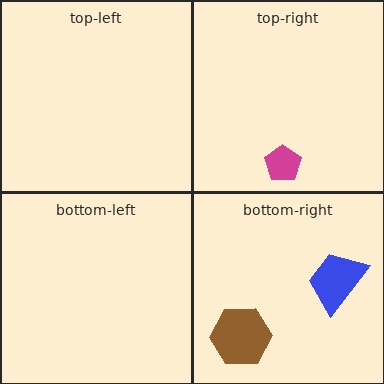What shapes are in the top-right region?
The magenta pentagon.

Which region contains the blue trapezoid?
The bottom-right region.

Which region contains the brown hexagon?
The bottom-right region.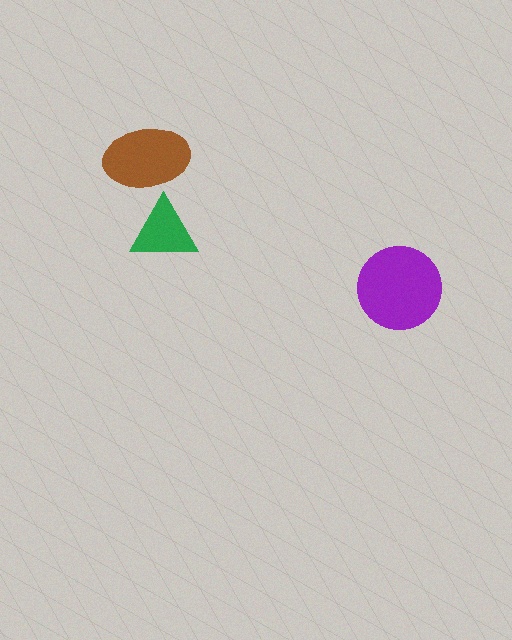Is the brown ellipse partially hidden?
Yes, it is partially covered by another shape.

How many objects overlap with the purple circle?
0 objects overlap with the purple circle.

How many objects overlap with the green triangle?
1 object overlaps with the green triangle.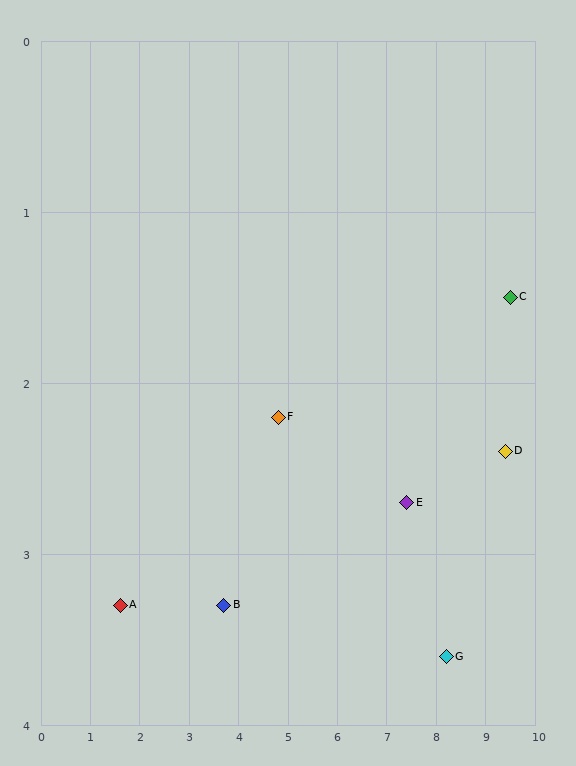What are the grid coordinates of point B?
Point B is at approximately (3.7, 3.3).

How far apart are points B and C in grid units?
Points B and C are about 6.1 grid units apart.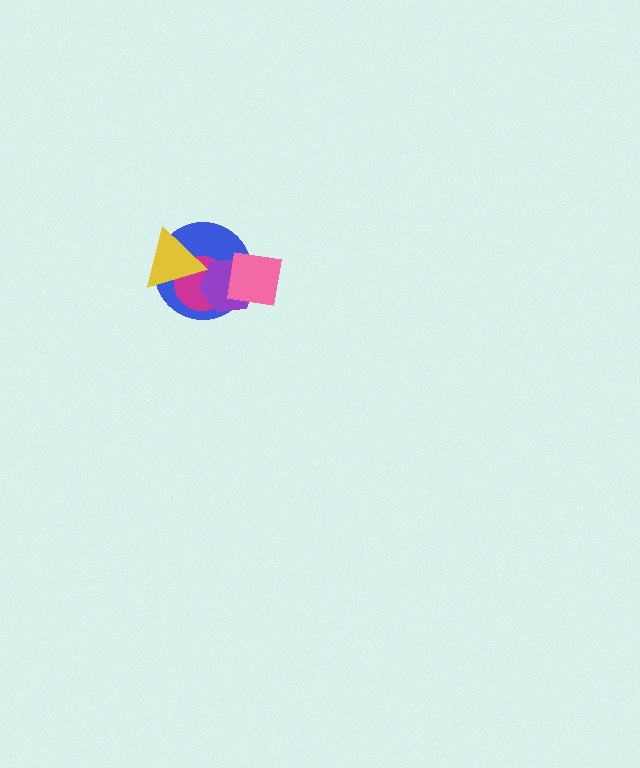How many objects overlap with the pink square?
3 objects overlap with the pink square.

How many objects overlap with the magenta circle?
4 objects overlap with the magenta circle.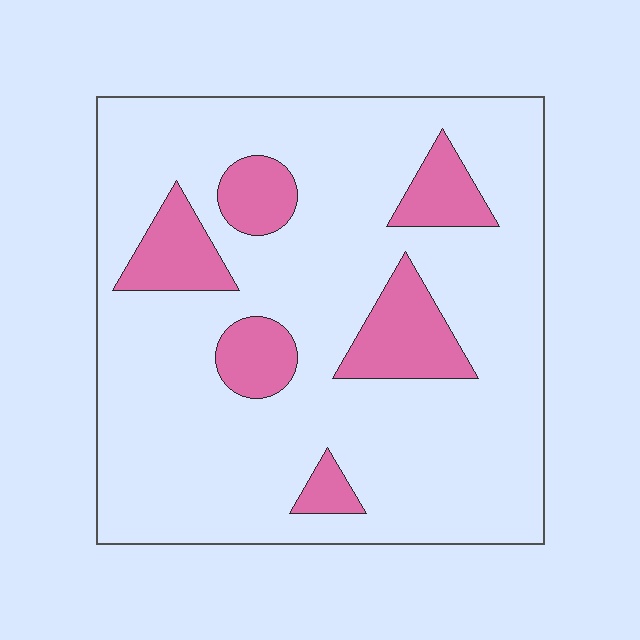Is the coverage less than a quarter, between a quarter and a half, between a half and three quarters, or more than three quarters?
Less than a quarter.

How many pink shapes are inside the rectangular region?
6.